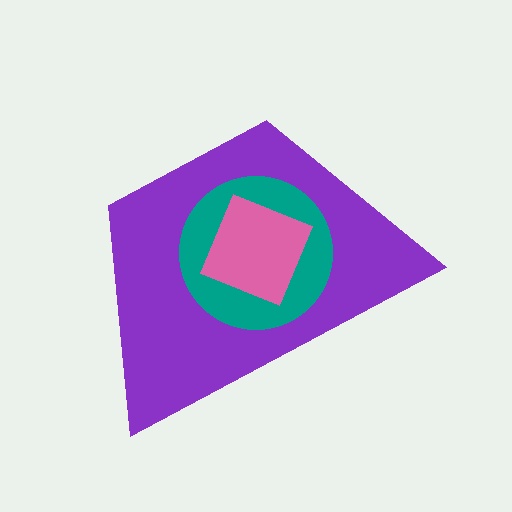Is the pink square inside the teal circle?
Yes.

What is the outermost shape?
The purple trapezoid.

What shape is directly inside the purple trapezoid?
The teal circle.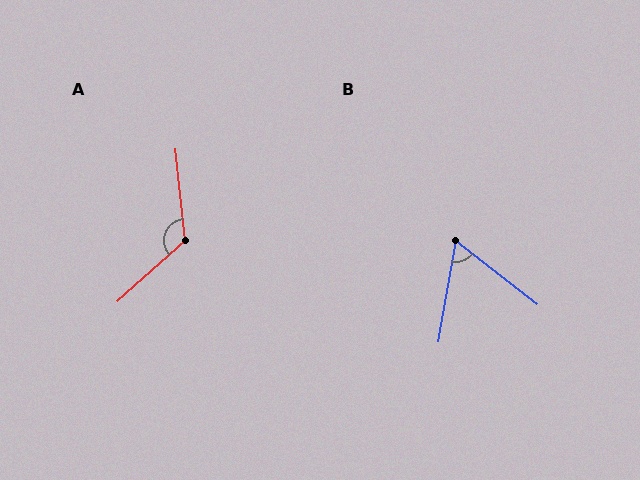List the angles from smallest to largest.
B (62°), A (126°).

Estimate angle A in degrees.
Approximately 126 degrees.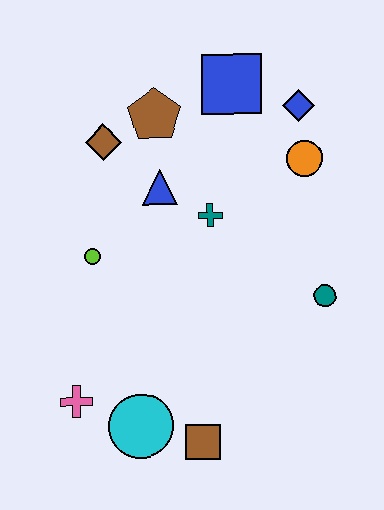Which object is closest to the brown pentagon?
The brown diamond is closest to the brown pentagon.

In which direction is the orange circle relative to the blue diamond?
The orange circle is below the blue diamond.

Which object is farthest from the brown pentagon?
The brown square is farthest from the brown pentagon.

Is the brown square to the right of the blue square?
No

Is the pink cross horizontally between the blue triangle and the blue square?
No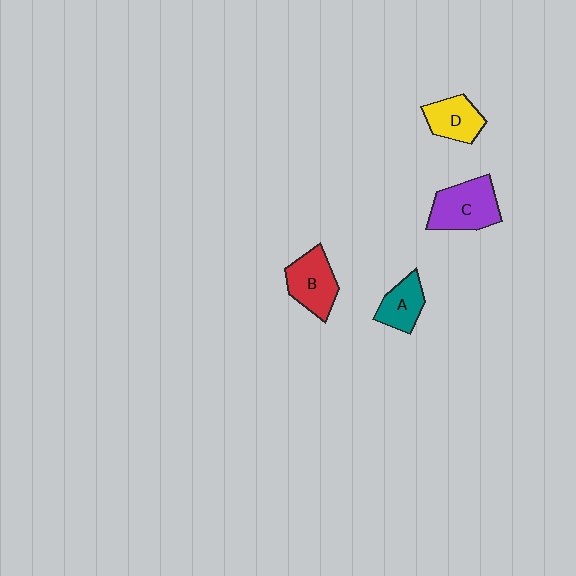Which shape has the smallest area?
Shape A (teal).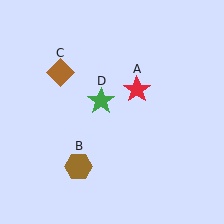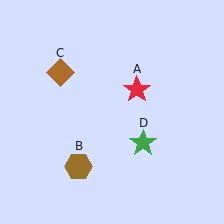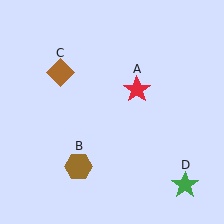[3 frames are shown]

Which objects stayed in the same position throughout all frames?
Red star (object A) and brown hexagon (object B) and brown diamond (object C) remained stationary.